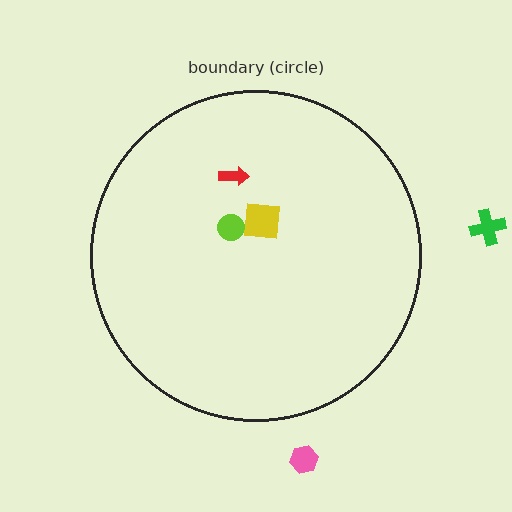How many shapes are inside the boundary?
3 inside, 2 outside.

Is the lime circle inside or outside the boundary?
Inside.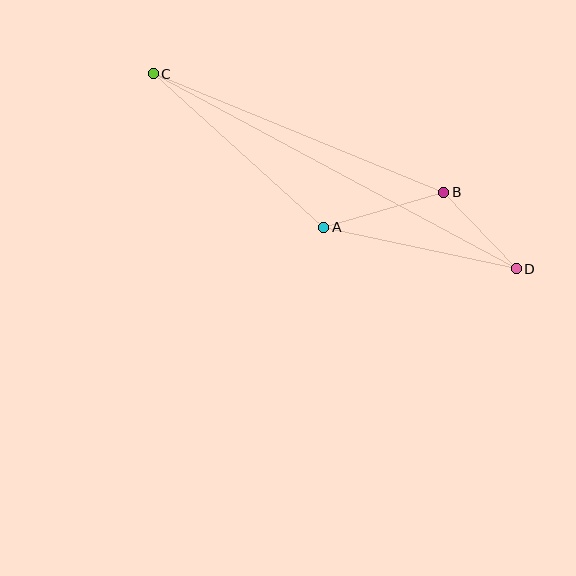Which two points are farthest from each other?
Points C and D are farthest from each other.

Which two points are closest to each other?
Points B and D are closest to each other.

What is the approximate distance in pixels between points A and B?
The distance between A and B is approximately 125 pixels.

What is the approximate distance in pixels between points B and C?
The distance between B and C is approximately 314 pixels.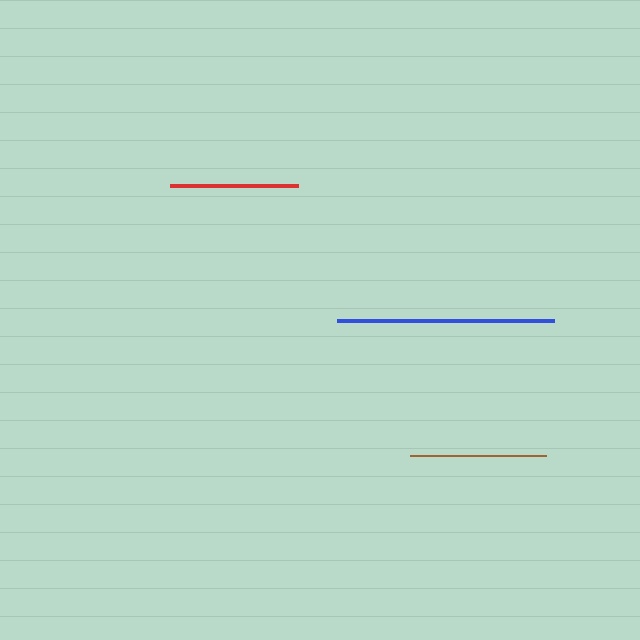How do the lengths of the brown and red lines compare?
The brown and red lines are approximately the same length.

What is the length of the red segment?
The red segment is approximately 128 pixels long.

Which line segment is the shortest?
The red line is the shortest at approximately 128 pixels.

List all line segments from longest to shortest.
From longest to shortest: blue, brown, red.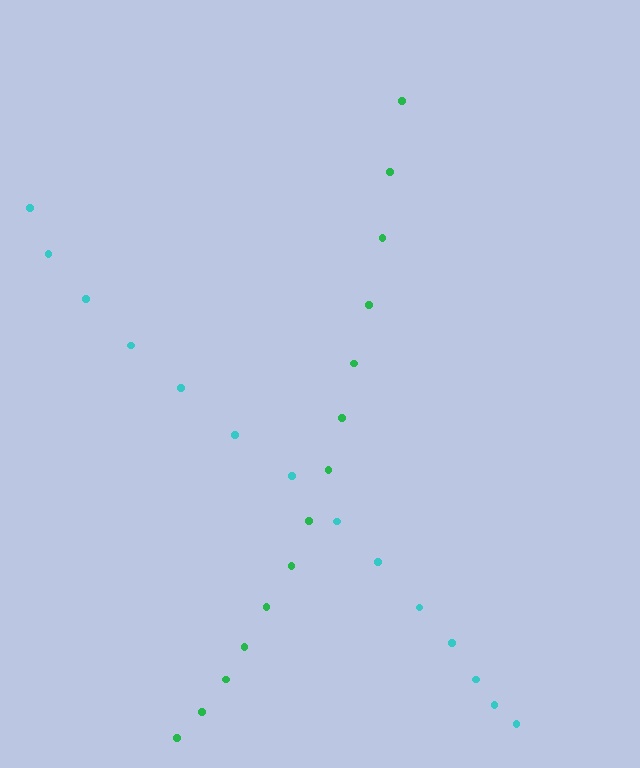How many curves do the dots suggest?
There are 2 distinct paths.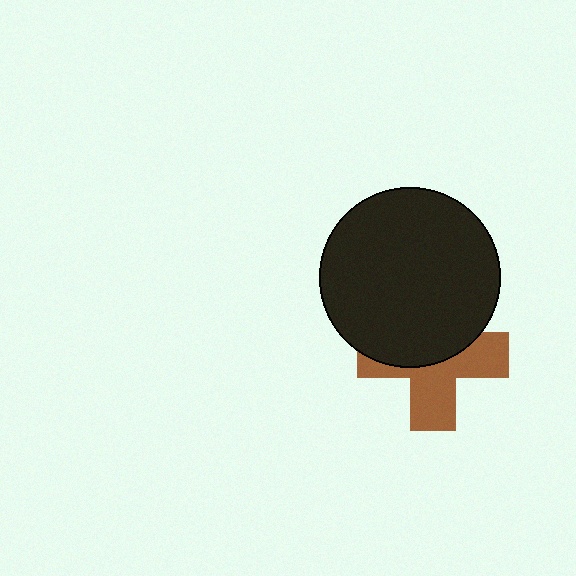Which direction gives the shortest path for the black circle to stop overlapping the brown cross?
Moving up gives the shortest separation.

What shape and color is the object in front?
The object in front is a black circle.